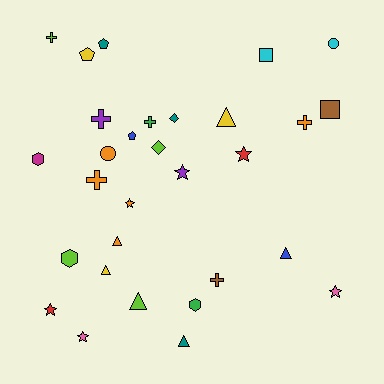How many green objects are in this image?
There are 2 green objects.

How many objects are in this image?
There are 30 objects.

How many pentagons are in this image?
There are 3 pentagons.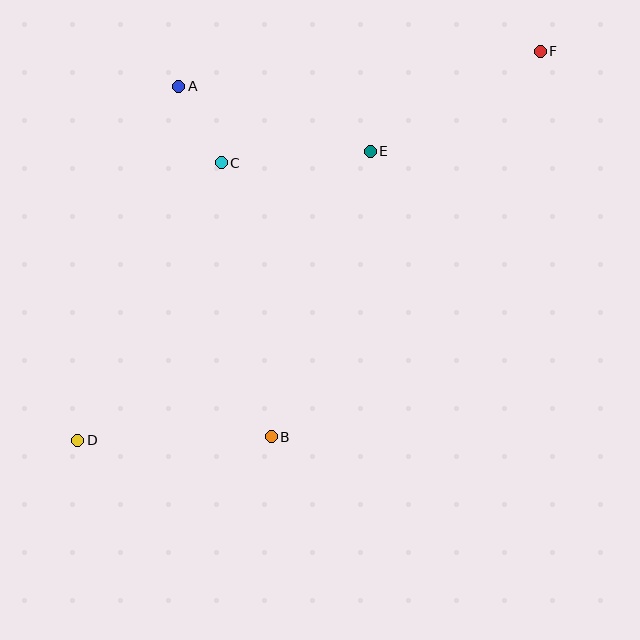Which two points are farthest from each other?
Points D and F are farthest from each other.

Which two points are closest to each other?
Points A and C are closest to each other.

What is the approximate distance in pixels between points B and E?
The distance between B and E is approximately 302 pixels.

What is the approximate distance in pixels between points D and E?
The distance between D and E is approximately 411 pixels.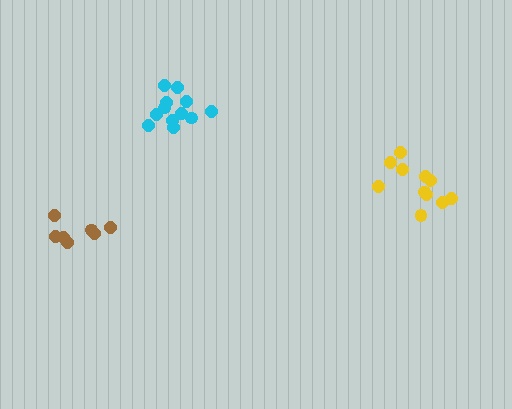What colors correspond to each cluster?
The clusters are colored: cyan, yellow, brown.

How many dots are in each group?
Group 1: 12 dots, Group 2: 11 dots, Group 3: 7 dots (30 total).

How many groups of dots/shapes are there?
There are 3 groups.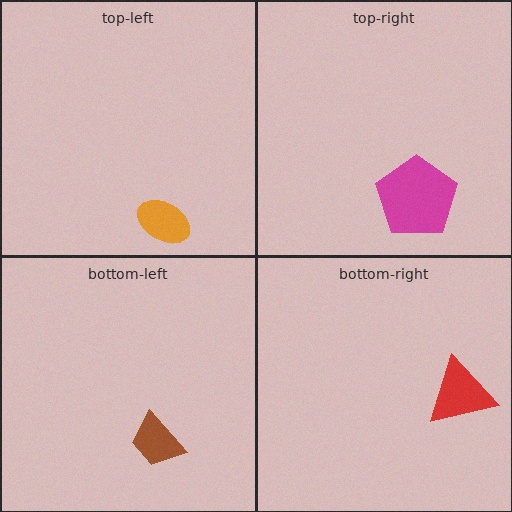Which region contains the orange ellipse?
The top-left region.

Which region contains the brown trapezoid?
The bottom-left region.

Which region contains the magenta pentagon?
The top-right region.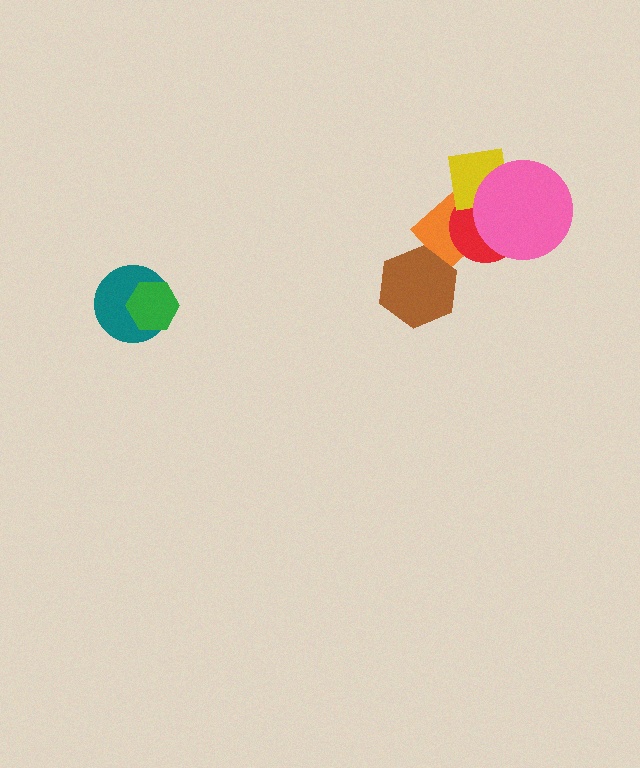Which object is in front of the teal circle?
The green hexagon is in front of the teal circle.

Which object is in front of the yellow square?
The pink circle is in front of the yellow square.